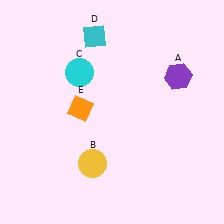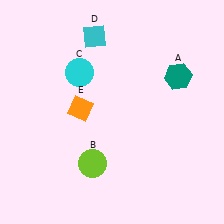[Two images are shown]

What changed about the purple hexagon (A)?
In Image 1, A is purple. In Image 2, it changed to teal.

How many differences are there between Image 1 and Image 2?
There are 2 differences between the two images.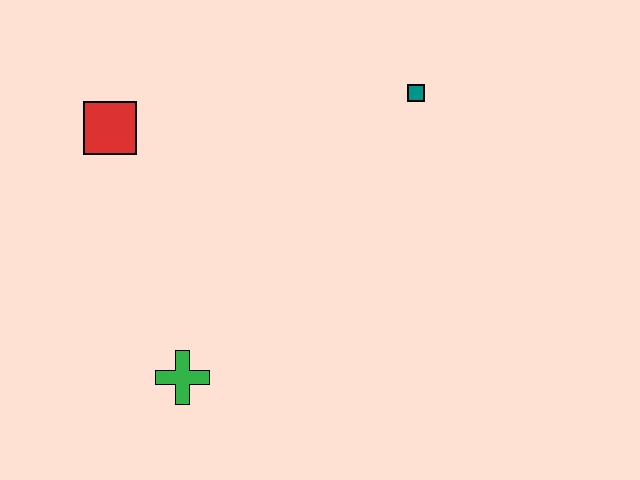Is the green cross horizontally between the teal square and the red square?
Yes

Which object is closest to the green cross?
The red square is closest to the green cross.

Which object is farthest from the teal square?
The green cross is farthest from the teal square.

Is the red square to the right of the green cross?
No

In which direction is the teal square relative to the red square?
The teal square is to the right of the red square.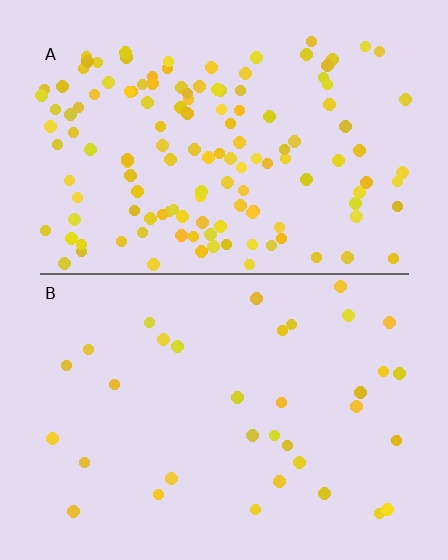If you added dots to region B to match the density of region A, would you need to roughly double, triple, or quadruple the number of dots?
Approximately quadruple.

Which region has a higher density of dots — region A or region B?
A (the top).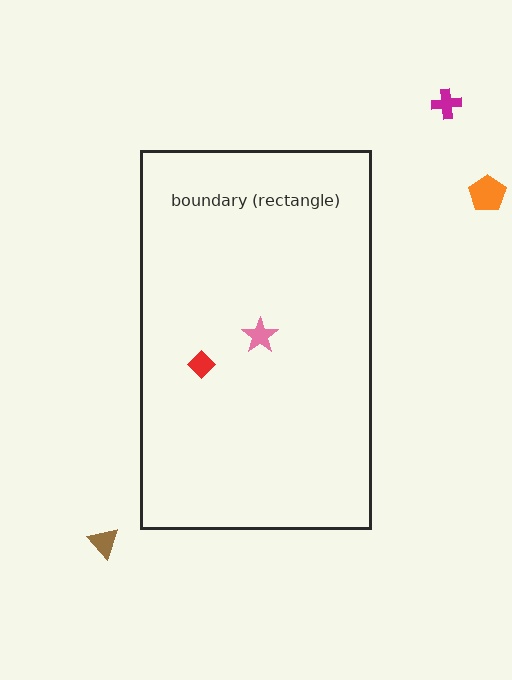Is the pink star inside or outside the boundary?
Inside.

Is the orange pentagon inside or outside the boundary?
Outside.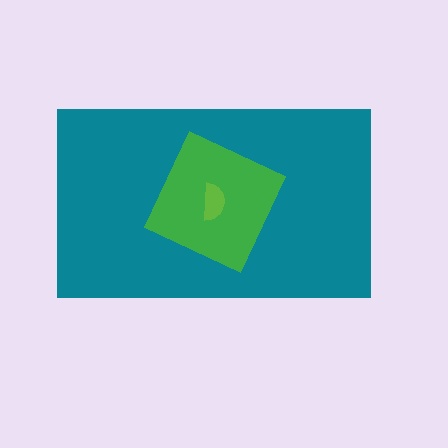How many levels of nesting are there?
3.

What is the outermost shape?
The teal rectangle.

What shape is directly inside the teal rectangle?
The green diamond.